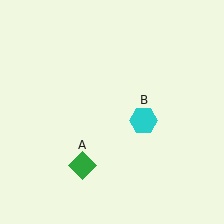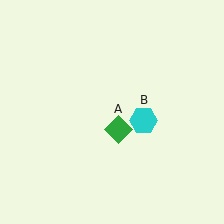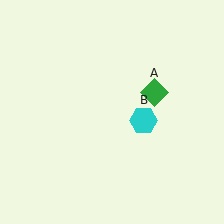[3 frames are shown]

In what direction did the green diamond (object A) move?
The green diamond (object A) moved up and to the right.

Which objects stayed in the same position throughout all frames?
Cyan hexagon (object B) remained stationary.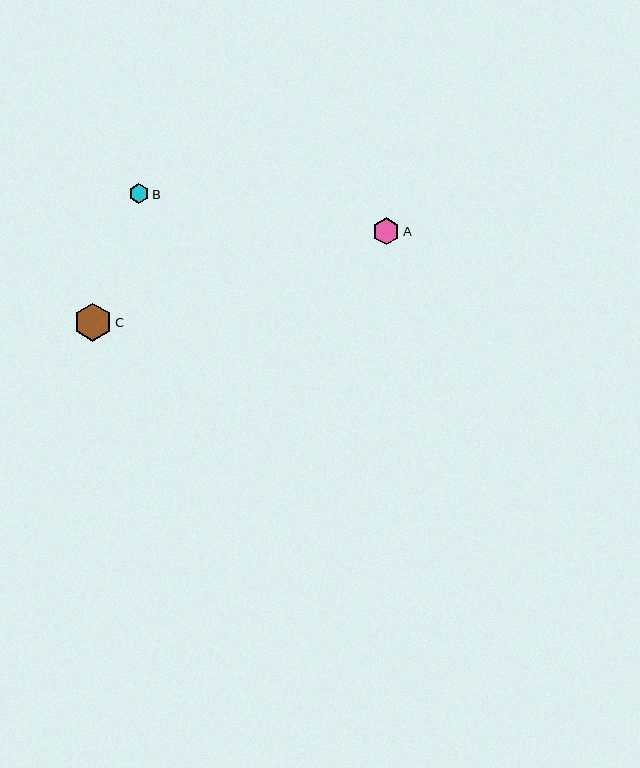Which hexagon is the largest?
Hexagon C is the largest with a size of approximately 38 pixels.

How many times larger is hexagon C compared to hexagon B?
Hexagon C is approximately 1.9 times the size of hexagon B.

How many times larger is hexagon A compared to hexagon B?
Hexagon A is approximately 1.4 times the size of hexagon B.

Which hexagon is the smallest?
Hexagon B is the smallest with a size of approximately 20 pixels.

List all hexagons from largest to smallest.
From largest to smallest: C, A, B.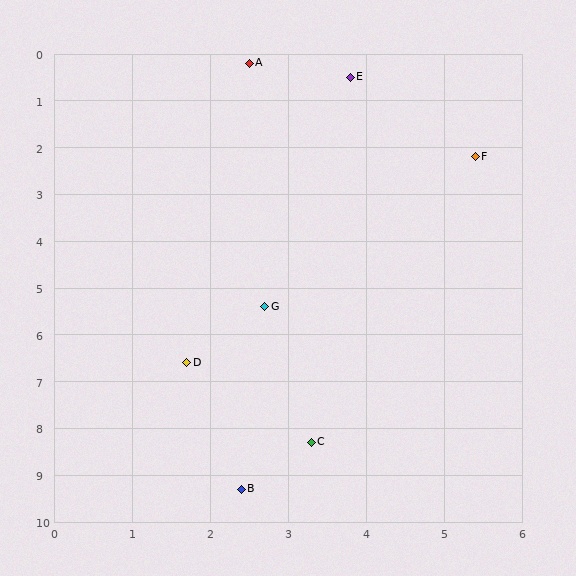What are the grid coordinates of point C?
Point C is at approximately (3.3, 8.3).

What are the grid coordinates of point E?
Point E is at approximately (3.8, 0.5).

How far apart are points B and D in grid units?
Points B and D are about 2.8 grid units apart.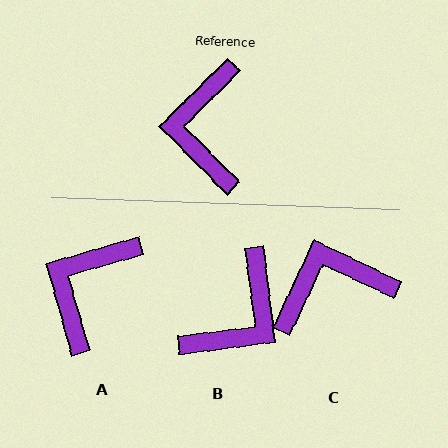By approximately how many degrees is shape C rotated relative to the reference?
Approximately 70 degrees clockwise.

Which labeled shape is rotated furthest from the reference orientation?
B, about 142 degrees away.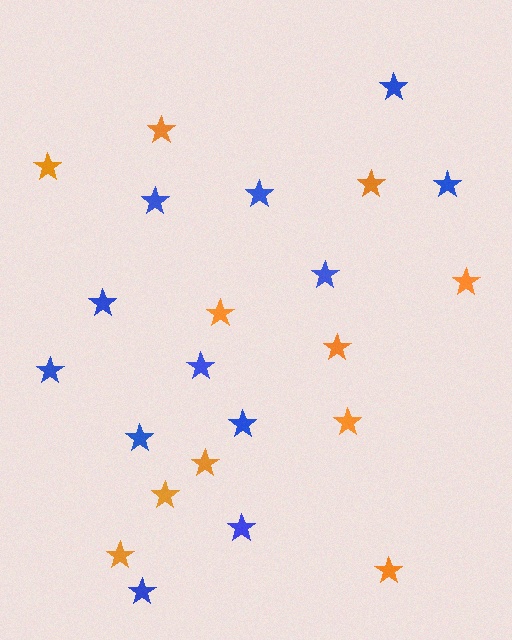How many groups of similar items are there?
There are 2 groups: one group of blue stars (12) and one group of orange stars (11).